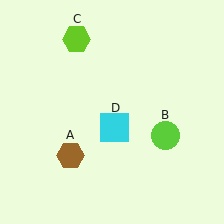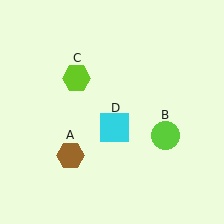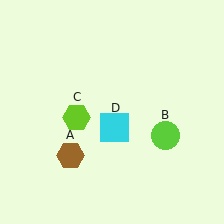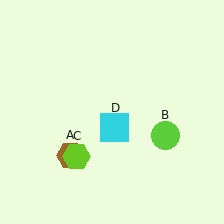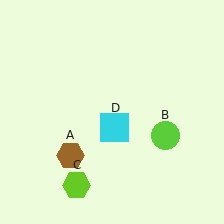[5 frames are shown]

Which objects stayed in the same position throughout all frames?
Brown hexagon (object A) and lime circle (object B) and cyan square (object D) remained stationary.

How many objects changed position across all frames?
1 object changed position: lime hexagon (object C).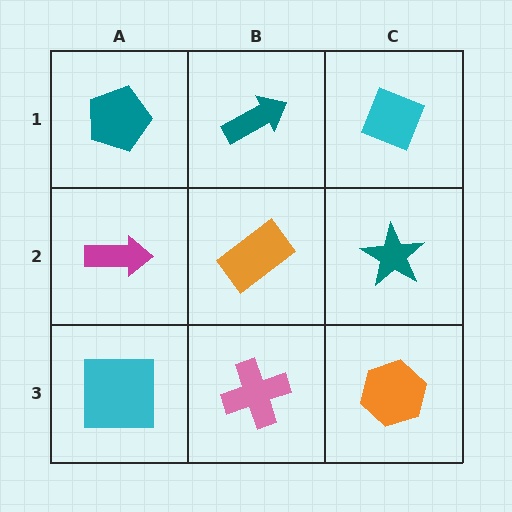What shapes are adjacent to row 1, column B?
An orange rectangle (row 2, column B), a teal pentagon (row 1, column A), a cyan diamond (row 1, column C).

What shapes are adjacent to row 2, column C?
A cyan diamond (row 1, column C), an orange hexagon (row 3, column C), an orange rectangle (row 2, column B).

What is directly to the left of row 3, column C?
A pink cross.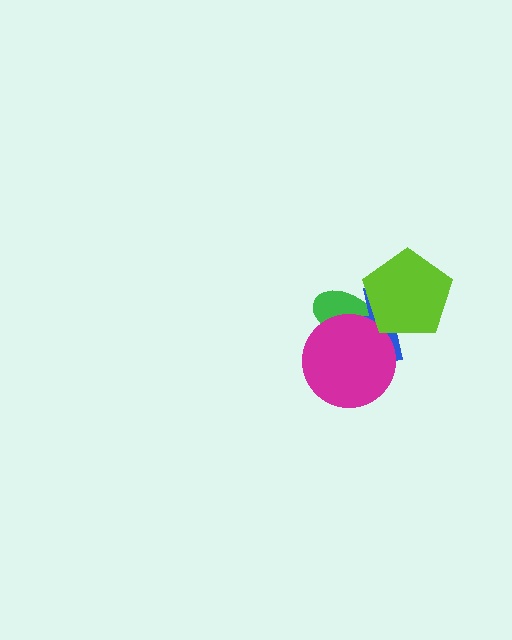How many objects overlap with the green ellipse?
3 objects overlap with the green ellipse.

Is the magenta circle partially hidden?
No, no other shape covers it.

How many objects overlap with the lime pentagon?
2 objects overlap with the lime pentagon.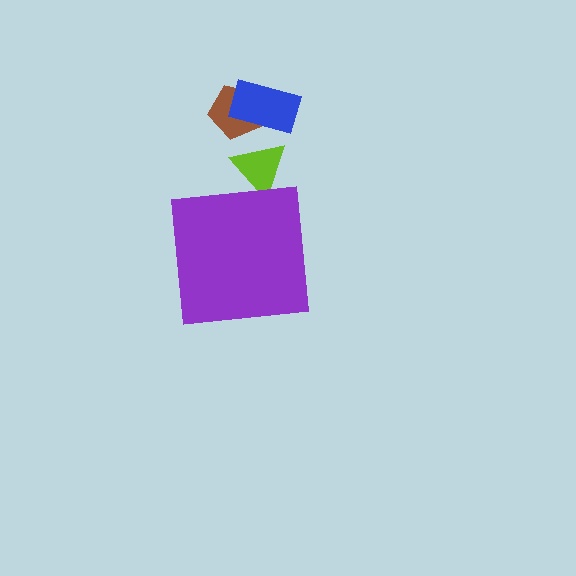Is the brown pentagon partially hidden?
No, the brown pentagon is fully visible.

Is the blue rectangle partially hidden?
No, the blue rectangle is fully visible.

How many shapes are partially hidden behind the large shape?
1 shape is partially hidden.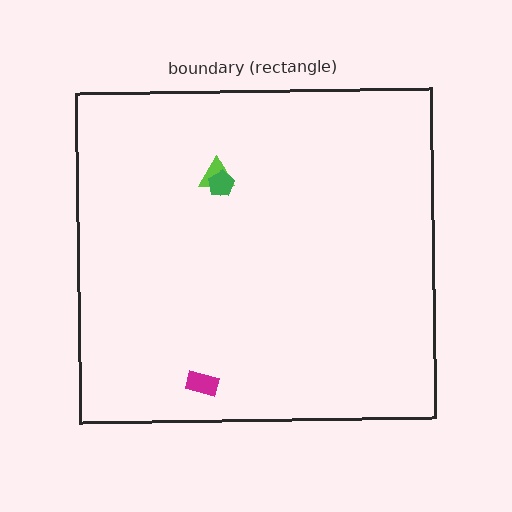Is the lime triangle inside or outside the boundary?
Inside.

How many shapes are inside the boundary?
3 inside, 0 outside.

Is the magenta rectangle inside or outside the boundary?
Inside.